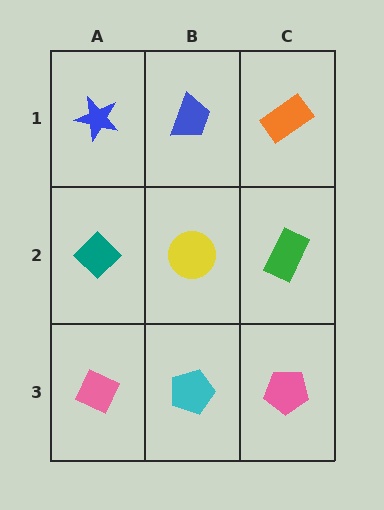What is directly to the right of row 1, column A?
A blue trapezoid.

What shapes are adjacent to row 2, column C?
An orange rectangle (row 1, column C), a pink pentagon (row 3, column C), a yellow circle (row 2, column B).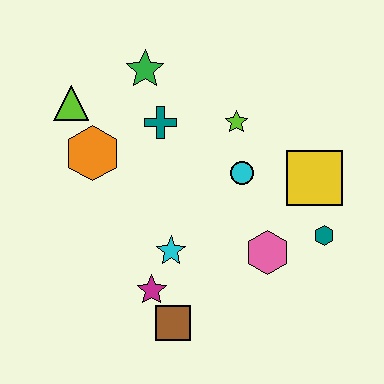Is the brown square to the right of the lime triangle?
Yes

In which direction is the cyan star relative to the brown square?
The cyan star is above the brown square.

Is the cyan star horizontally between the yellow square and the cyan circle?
No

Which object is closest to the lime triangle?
The orange hexagon is closest to the lime triangle.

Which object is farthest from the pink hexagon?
The lime triangle is farthest from the pink hexagon.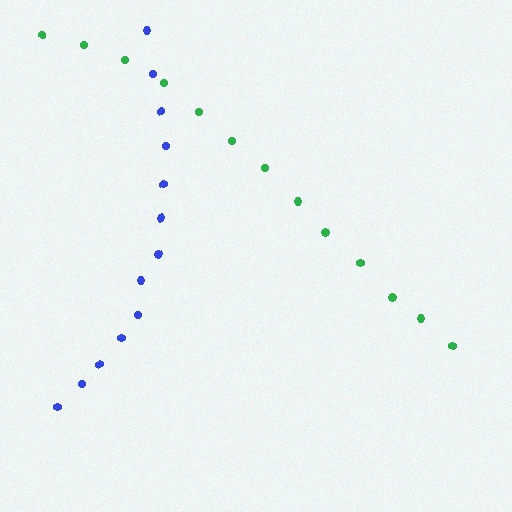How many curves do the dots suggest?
There are 2 distinct paths.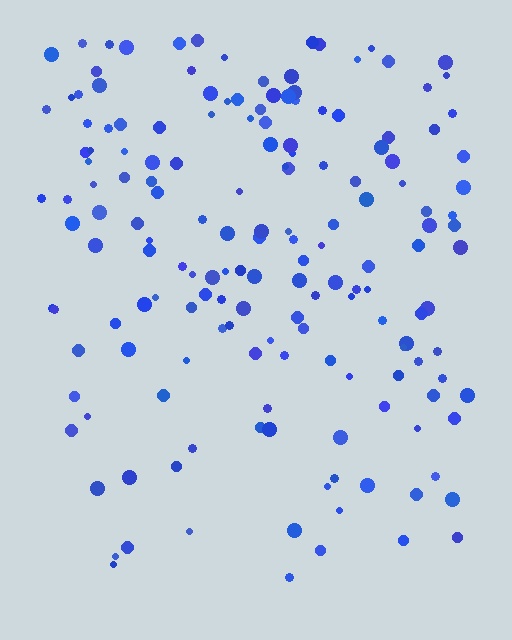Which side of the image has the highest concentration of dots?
The top.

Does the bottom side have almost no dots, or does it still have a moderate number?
Still a moderate number, just noticeably fewer than the top.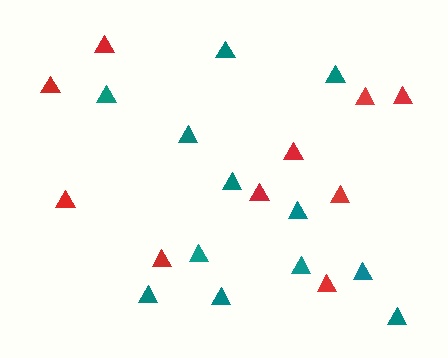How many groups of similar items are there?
There are 2 groups: one group of red triangles (10) and one group of teal triangles (12).